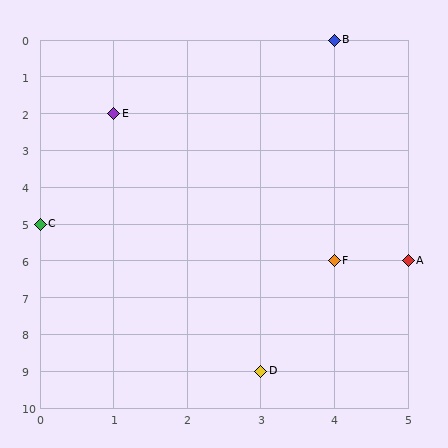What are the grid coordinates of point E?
Point E is at grid coordinates (1, 2).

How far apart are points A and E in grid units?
Points A and E are 4 columns and 4 rows apart (about 5.7 grid units diagonally).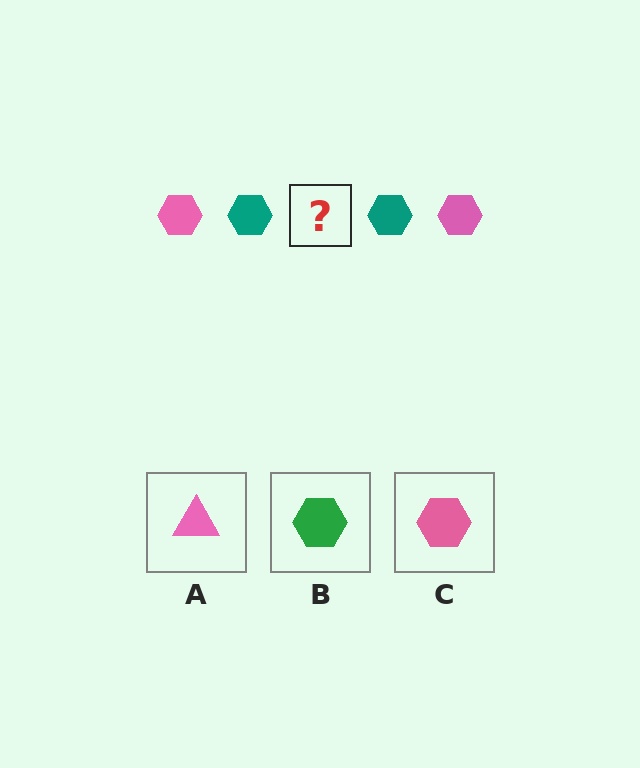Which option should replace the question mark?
Option C.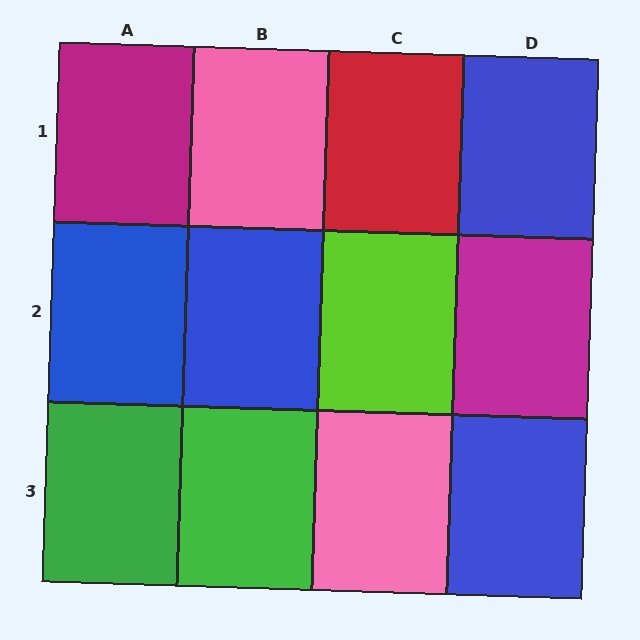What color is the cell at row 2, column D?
Magenta.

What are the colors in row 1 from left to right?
Magenta, pink, red, blue.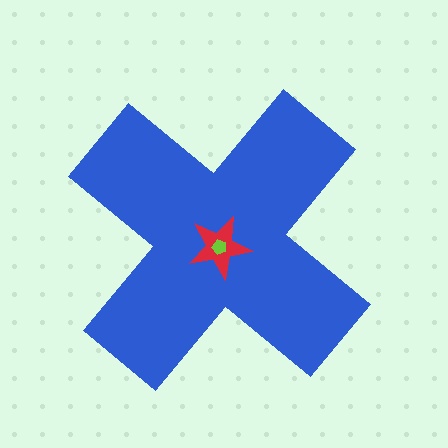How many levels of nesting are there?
3.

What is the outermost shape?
The blue cross.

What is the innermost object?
The lime pentagon.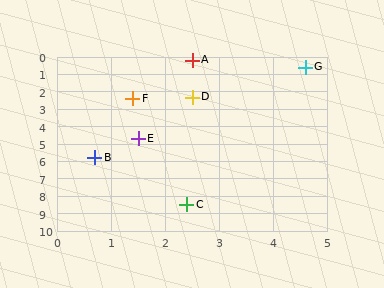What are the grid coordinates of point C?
Point C is at approximately (2.4, 8.5).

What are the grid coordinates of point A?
Point A is at approximately (2.5, 0.2).